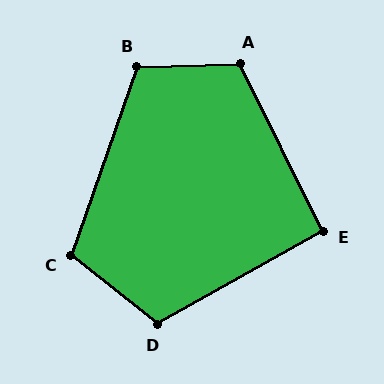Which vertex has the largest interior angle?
A, at approximately 115 degrees.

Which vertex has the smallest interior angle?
E, at approximately 93 degrees.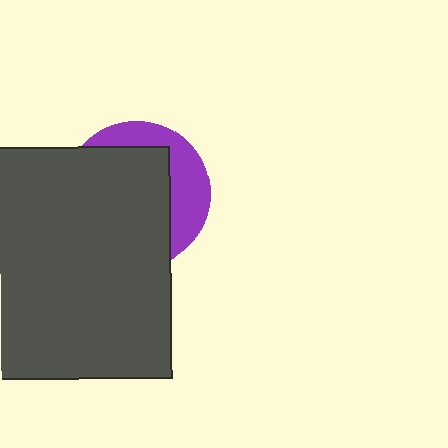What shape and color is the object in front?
The object in front is a dark gray square.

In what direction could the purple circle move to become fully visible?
The purple circle could move toward the upper-right. That would shift it out from behind the dark gray square entirely.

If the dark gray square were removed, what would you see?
You would see the complete purple circle.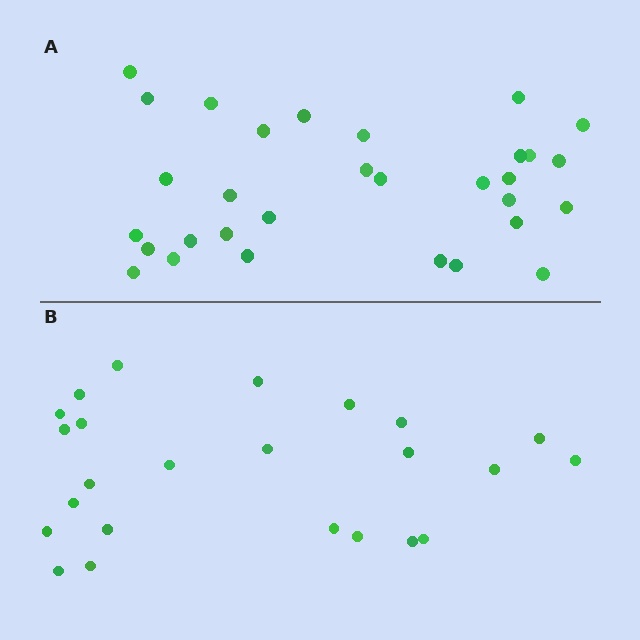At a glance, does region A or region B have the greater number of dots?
Region A (the top region) has more dots.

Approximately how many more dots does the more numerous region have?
Region A has roughly 8 or so more dots than region B.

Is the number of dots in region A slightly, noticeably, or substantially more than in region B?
Region A has noticeably more, but not dramatically so. The ratio is roughly 1.3 to 1.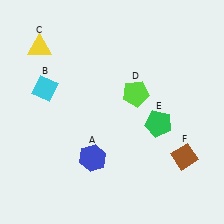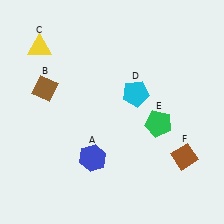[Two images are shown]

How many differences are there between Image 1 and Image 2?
There are 2 differences between the two images.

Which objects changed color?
B changed from cyan to brown. D changed from lime to cyan.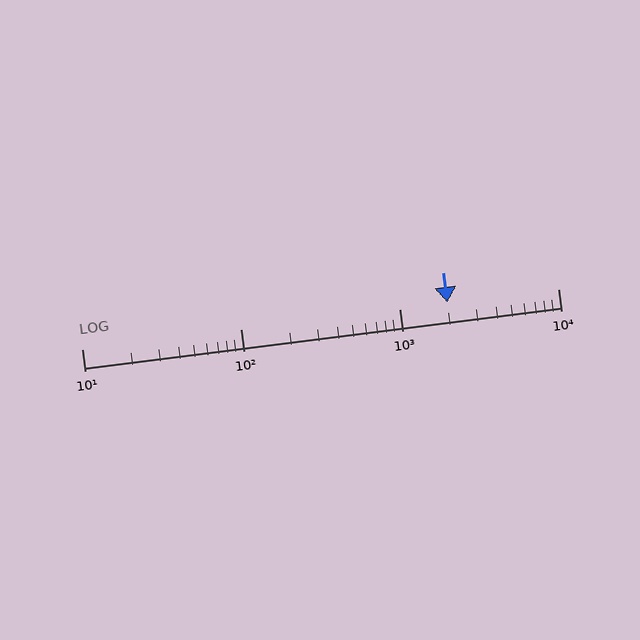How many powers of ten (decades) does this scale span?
The scale spans 3 decades, from 10 to 10000.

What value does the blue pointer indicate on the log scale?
The pointer indicates approximately 2000.